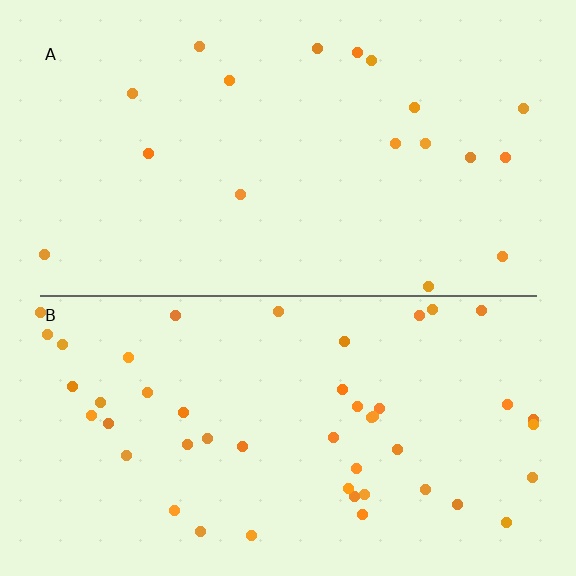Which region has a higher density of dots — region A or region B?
B (the bottom).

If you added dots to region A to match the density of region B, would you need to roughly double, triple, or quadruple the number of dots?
Approximately triple.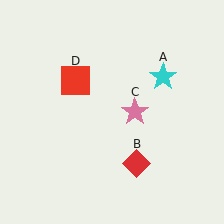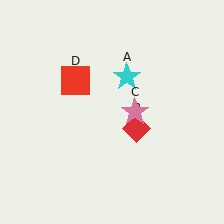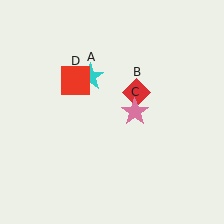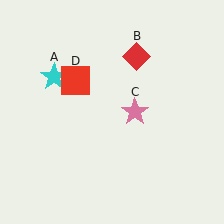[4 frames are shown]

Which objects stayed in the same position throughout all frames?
Pink star (object C) and red square (object D) remained stationary.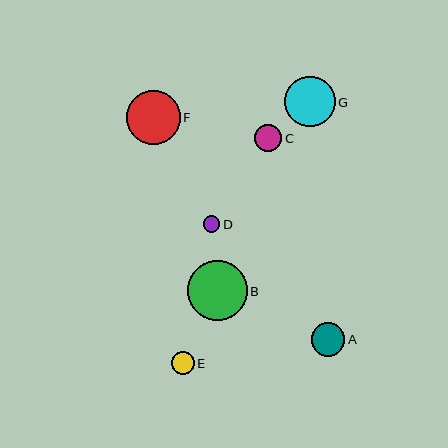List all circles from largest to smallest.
From largest to smallest: B, F, G, A, C, E, D.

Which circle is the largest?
Circle B is the largest with a size of approximately 60 pixels.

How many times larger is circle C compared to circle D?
Circle C is approximately 1.6 times the size of circle D.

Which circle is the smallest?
Circle D is the smallest with a size of approximately 16 pixels.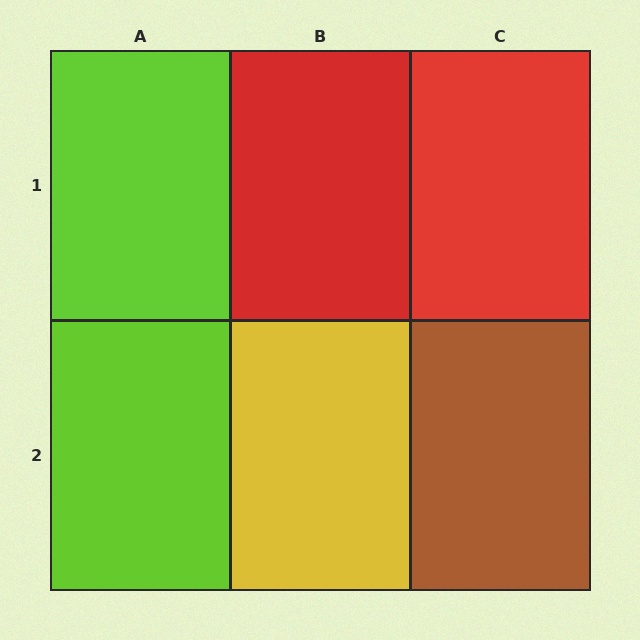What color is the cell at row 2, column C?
Brown.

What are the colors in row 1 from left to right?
Lime, red, red.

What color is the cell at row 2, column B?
Yellow.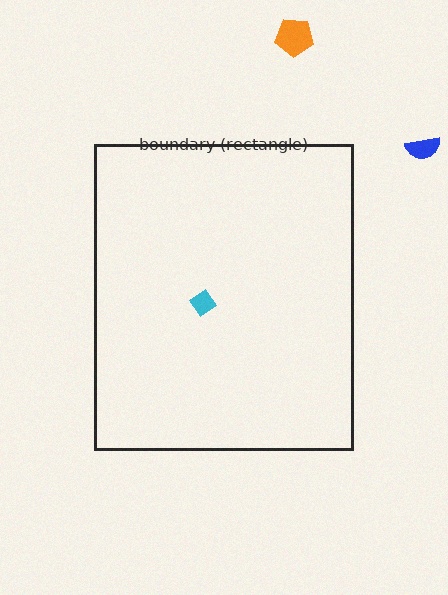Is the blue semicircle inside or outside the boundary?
Outside.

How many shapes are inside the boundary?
1 inside, 2 outside.